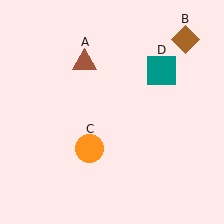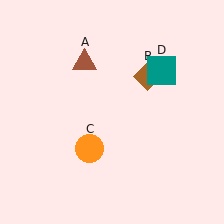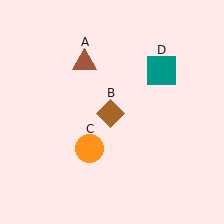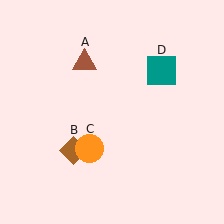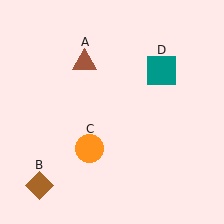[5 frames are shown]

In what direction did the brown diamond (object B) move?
The brown diamond (object B) moved down and to the left.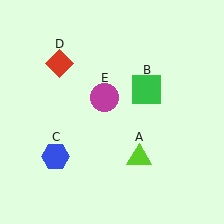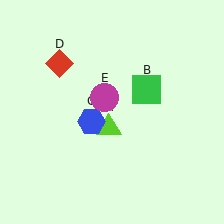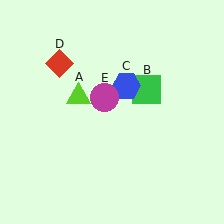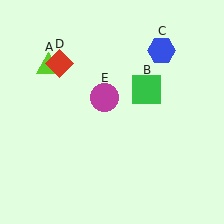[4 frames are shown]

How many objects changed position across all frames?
2 objects changed position: lime triangle (object A), blue hexagon (object C).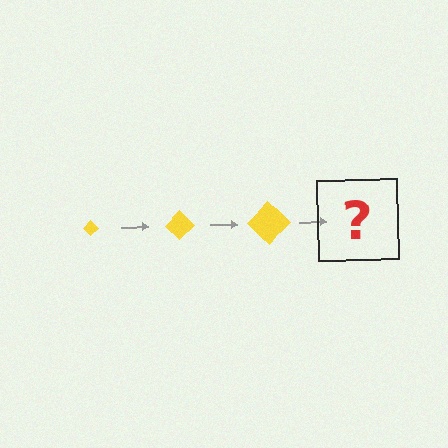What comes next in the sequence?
The next element should be a yellow diamond, larger than the previous one.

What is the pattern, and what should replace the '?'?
The pattern is that the diamond gets progressively larger each step. The '?' should be a yellow diamond, larger than the previous one.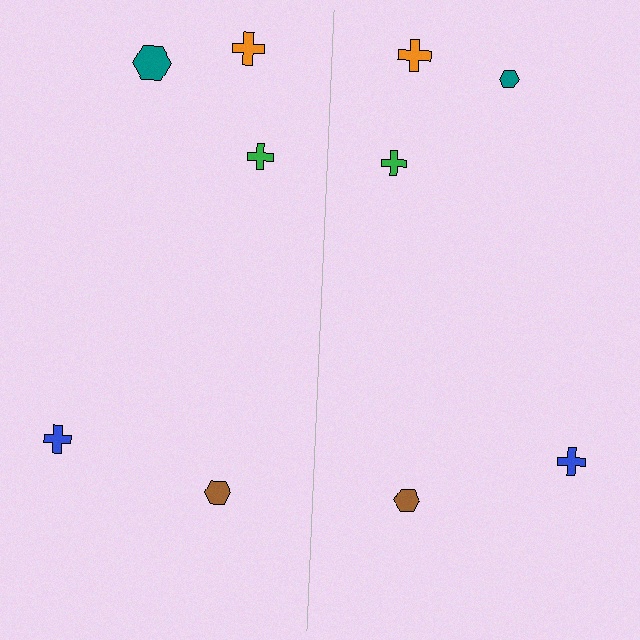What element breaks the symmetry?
The teal hexagon on the right side has a different size than its mirror counterpart.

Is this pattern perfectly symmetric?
No, the pattern is not perfectly symmetric. The teal hexagon on the right side has a different size than its mirror counterpart.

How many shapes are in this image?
There are 10 shapes in this image.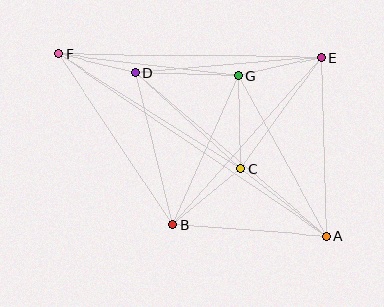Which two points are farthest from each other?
Points A and F are farthest from each other.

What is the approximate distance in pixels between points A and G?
The distance between A and G is approximately 182 pixels.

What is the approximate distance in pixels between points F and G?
The distance between F and G is approximately 181 pixels.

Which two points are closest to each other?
Points D and F are closest to each other.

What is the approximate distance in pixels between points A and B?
The distance between A and B is approximately 154 pixels.